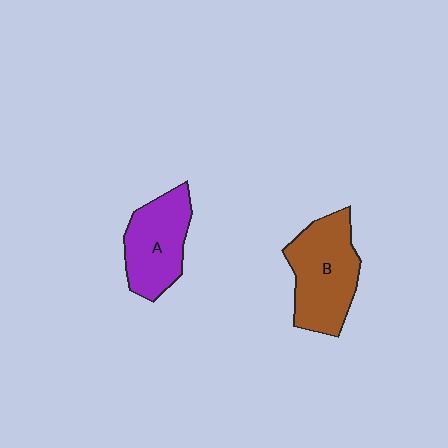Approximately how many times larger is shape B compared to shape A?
Approximately 1.2 times.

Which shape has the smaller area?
Shape A (purple).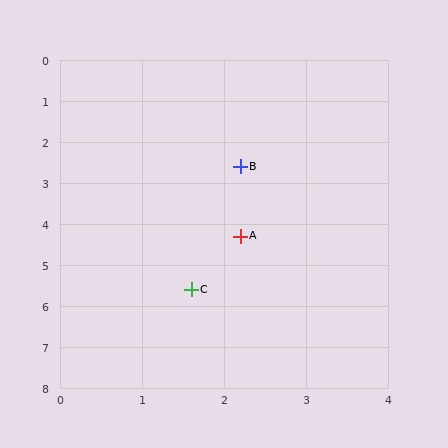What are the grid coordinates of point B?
Point B is at approximately (2.2, 2.6).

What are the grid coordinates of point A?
Point A is at approximately (2.2, 4.3).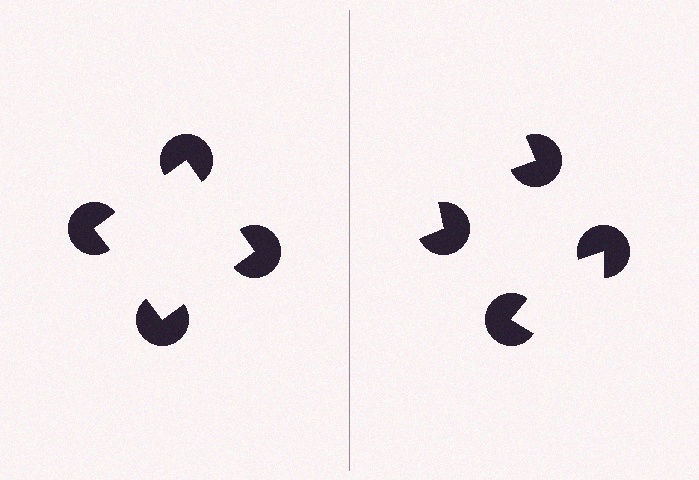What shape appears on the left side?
An illusory square.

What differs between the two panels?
The pac-man discs are positioned identically on both sides; only the wedge orientations differ. On the left they align to a square; on the right they are misaligned.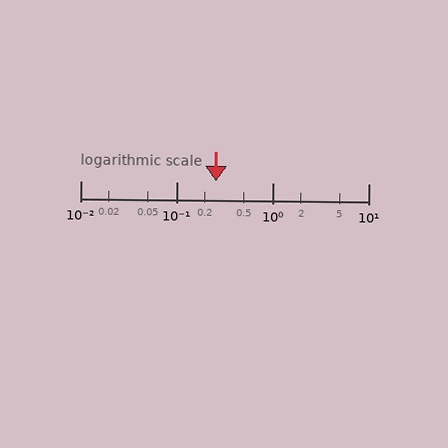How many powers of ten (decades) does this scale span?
The scale spans 3 decades, from 0.01 to 10.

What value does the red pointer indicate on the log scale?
The pointer indicates approximately 0.26.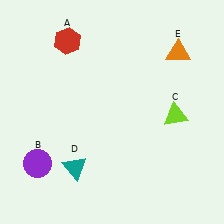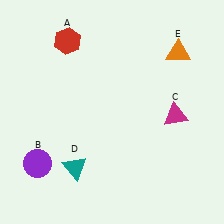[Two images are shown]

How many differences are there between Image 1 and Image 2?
There is 1 difference between the two images.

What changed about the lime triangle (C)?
In Image 1, C is lime. In Image 2, it changed to magenta.